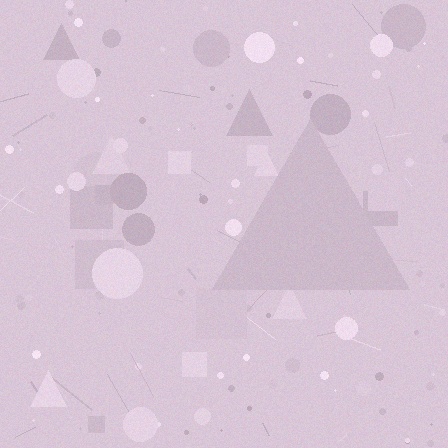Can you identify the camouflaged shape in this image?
The camouflaged shape is a triangle.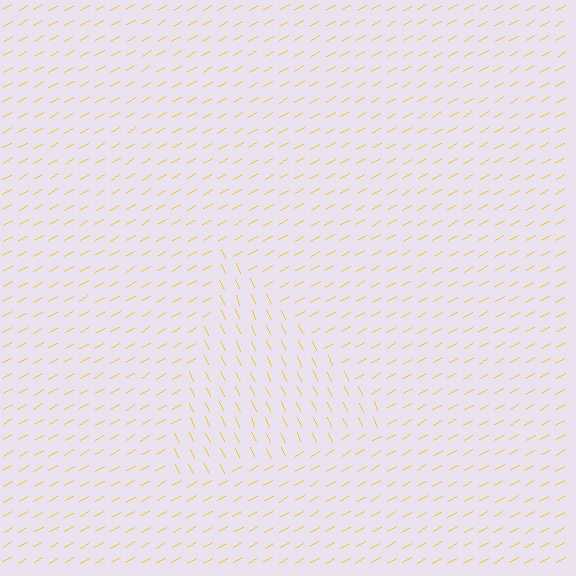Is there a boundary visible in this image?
Yes, there is a texture boundary formed by a change in line orientation.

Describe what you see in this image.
The image is filled with small yellow line segments. A triangle region in the image has lines oriented differently from the surrounding lines, creating a visible texture boundary.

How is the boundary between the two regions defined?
The boundary is defined purely by a change in line orientation (approximately 85 degrees difference). All lines are the same color and thickness.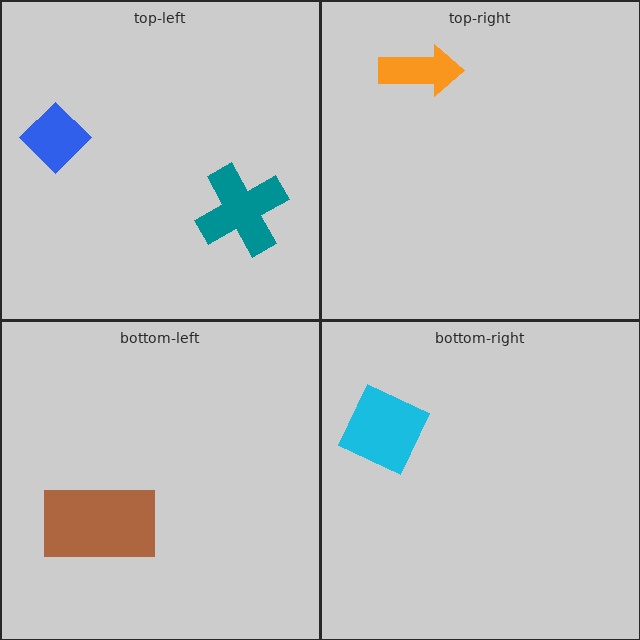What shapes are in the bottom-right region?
The cyan square.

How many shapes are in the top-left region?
2.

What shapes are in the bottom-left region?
The brown rectangle.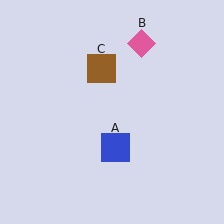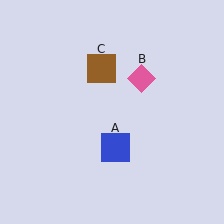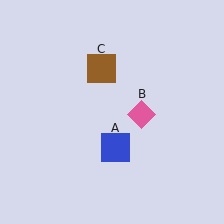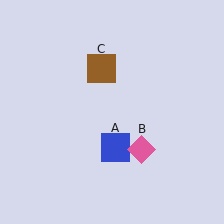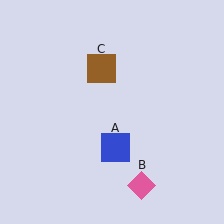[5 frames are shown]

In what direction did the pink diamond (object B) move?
The pink diamond (object B) moved down.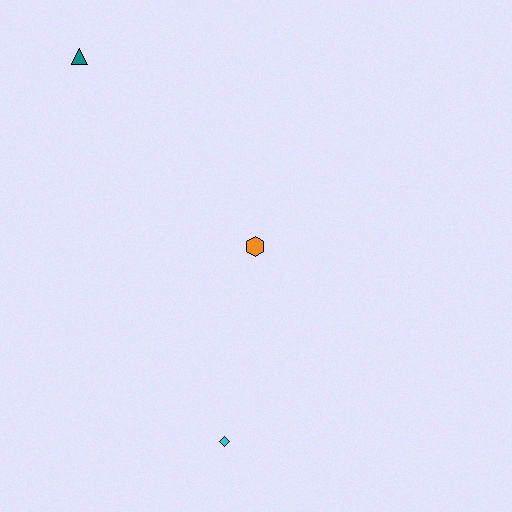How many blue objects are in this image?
There are no blue objects.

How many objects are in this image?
There are 3 objects.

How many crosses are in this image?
There are no crosses.